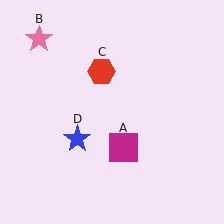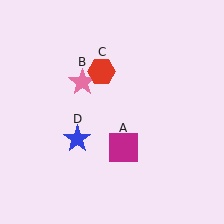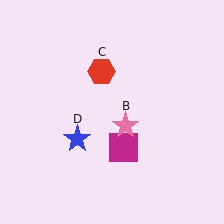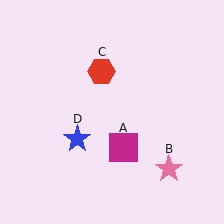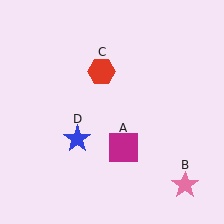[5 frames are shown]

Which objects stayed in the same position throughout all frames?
Magenta square (object A) and red hexagon (object C) and blue star (object D) remained stationary.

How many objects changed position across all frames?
1 object changed position: pink star (object B).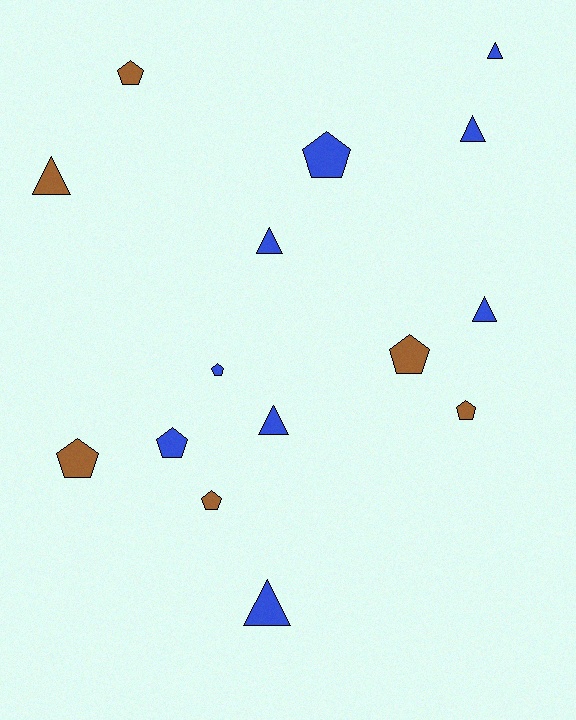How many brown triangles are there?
There is 1 brown triangle.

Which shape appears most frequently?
Pentagon, with 8 objects.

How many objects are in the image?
There are 15 objects.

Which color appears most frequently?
Blue, with 9 objects.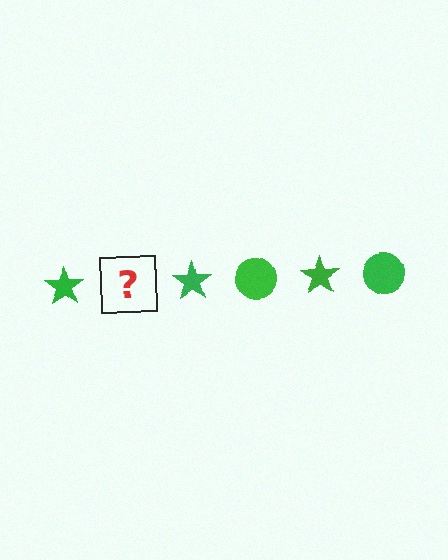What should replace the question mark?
The question mark should be replaced with a green circle.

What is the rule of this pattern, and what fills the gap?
The rule is that the pattern cycles through star, circle shapes in green. The gap should be filled with a green circle.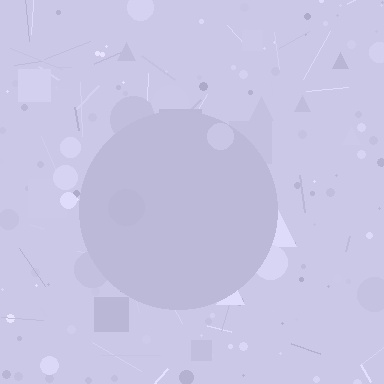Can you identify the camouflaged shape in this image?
The camouflaged shape is a circle.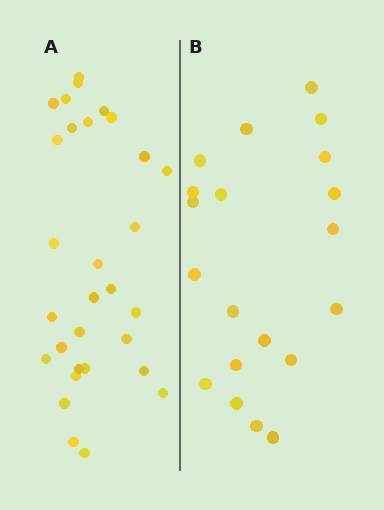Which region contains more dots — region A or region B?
Region A (the left region) has more dots.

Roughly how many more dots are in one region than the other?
Region A has roughly 10 or so more dots than region B.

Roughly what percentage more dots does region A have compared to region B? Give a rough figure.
About 50% more.